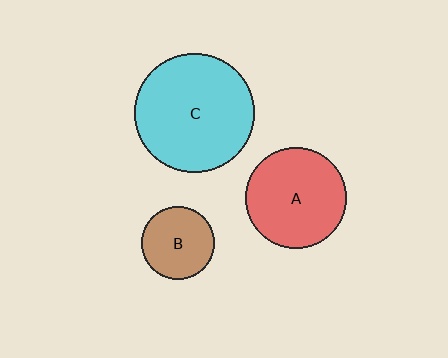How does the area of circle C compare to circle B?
Approximately 2.7 times.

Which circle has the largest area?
Circle C (cyan).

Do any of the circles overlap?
No, none of the circles overlap.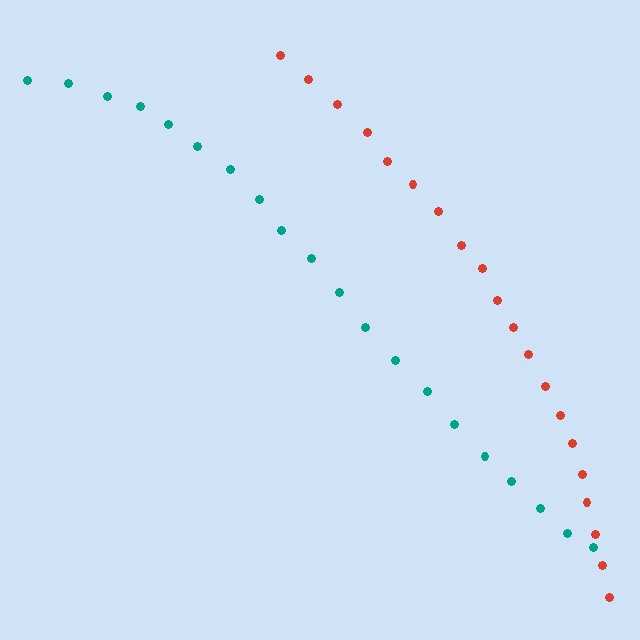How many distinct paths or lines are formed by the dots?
There are 2 distinct paths.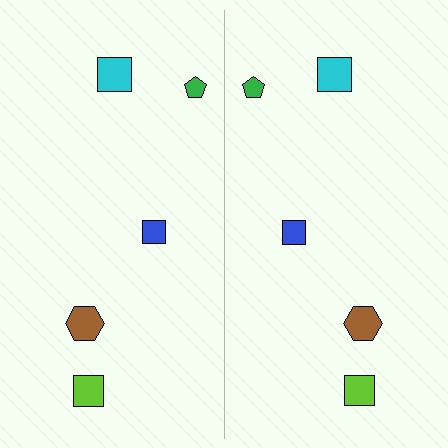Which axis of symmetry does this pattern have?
The pattern has a vertical axis of symmetry running through the center of the image.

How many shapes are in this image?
There are 10 shapes in this image.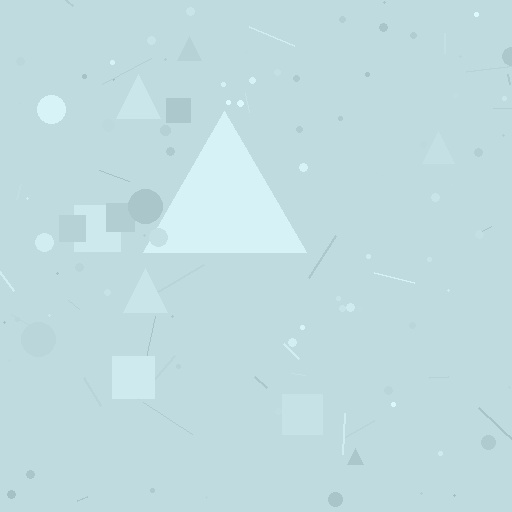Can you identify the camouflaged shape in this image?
The camouflaged shape is a triangle.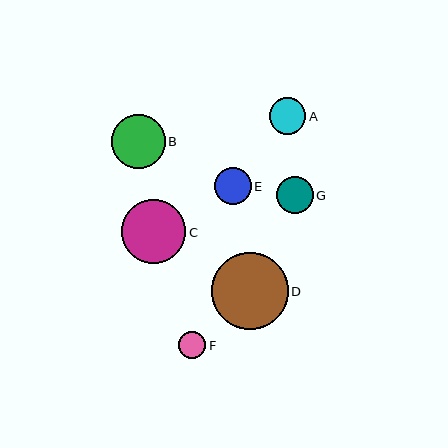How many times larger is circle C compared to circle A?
Circle C is approximately 1.8 times the size of circle A.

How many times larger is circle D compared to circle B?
Circle D is approximately 1.4 times the size of circle B.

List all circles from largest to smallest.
From largest to smallest: D, C, B, E, G, A, F.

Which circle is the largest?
Circle D is the largest with a size of approximately 77 pixels.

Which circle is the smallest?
Circle F is the smallest with a size of approximately 27 pixels.